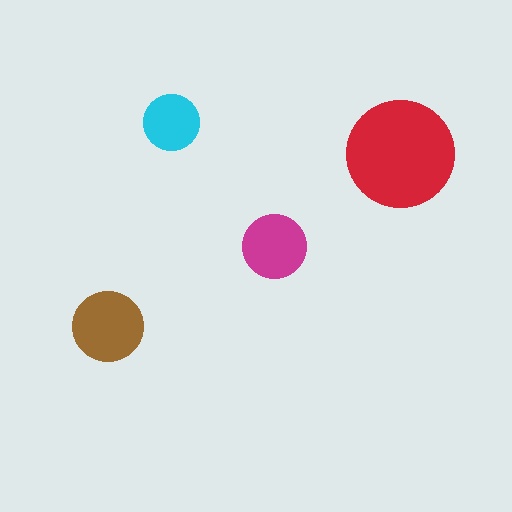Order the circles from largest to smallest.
the red one, the brown one, the magenta one, the cyan one.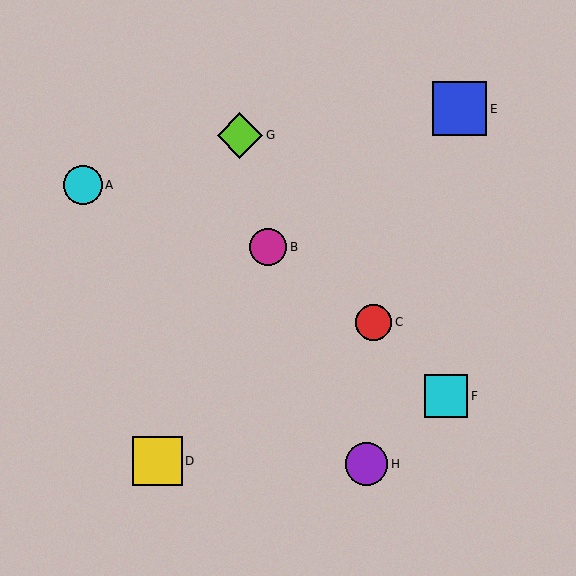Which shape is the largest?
The blue square (labeled E) is the largest.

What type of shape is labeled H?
Shape H is a purple circle.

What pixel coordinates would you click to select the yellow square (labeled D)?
Click at (157, 461) to select the yellow square D.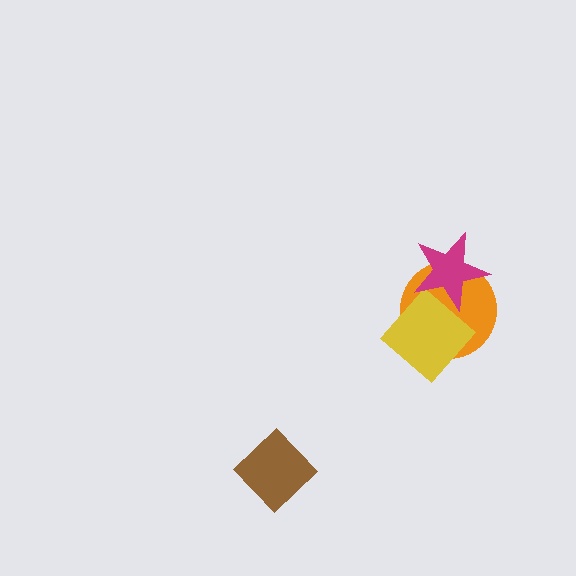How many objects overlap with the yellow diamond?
2 objects overlap with the yellow diamond.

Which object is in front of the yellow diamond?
The magenta star is in front of the yellow diamond.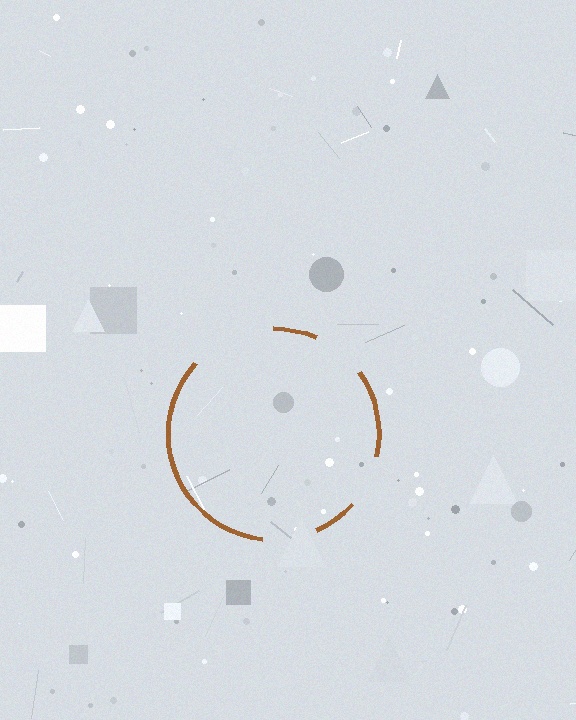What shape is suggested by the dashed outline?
The dashed outline suggests a circle.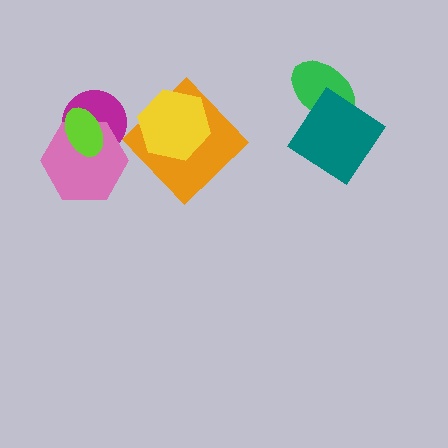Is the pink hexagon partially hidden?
Yes, it is partially covered by another shape.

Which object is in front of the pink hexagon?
The lime ellipse is in front of the pink hexagon.